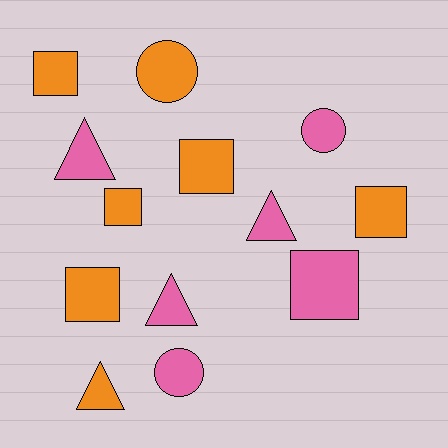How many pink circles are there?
There are 2 pink circles.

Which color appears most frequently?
Orange, with 7 objects.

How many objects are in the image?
There are 13 objects.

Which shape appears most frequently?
Square, with 6 objects.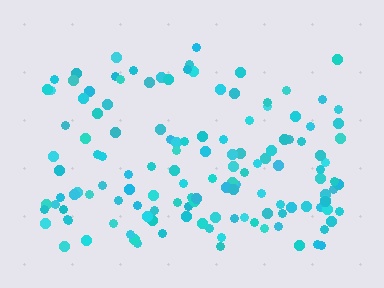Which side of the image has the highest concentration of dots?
The bottom.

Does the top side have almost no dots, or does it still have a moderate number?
Still a moderate number, just noticeably fewer than the bottom.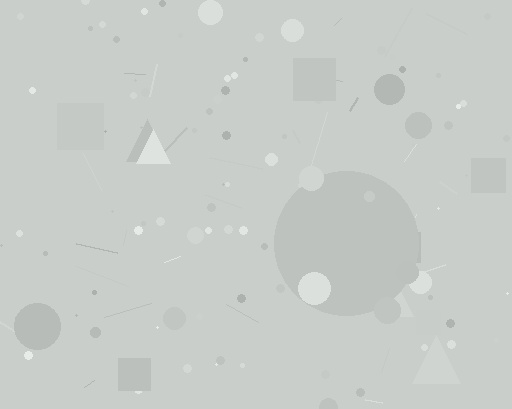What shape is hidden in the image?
A circle is hidden in the image.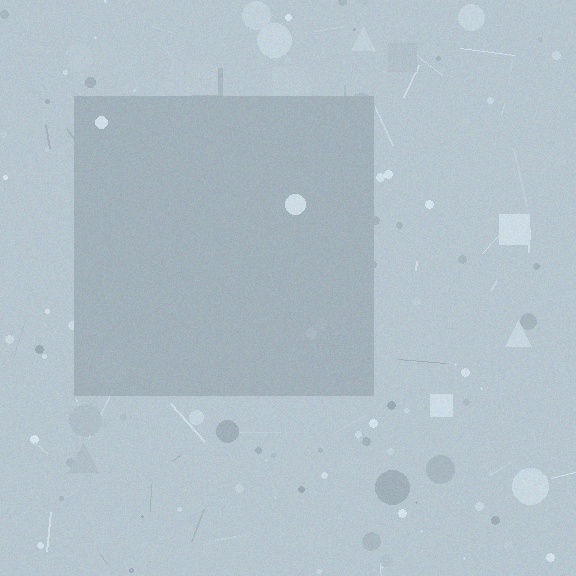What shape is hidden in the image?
A square is hidden in the image.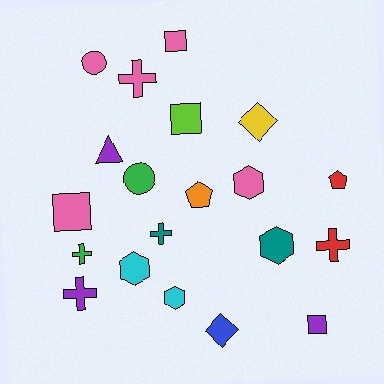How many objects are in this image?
There are 20 objects.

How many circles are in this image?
There are 2 circles.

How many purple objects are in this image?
There are 3 purple objects.